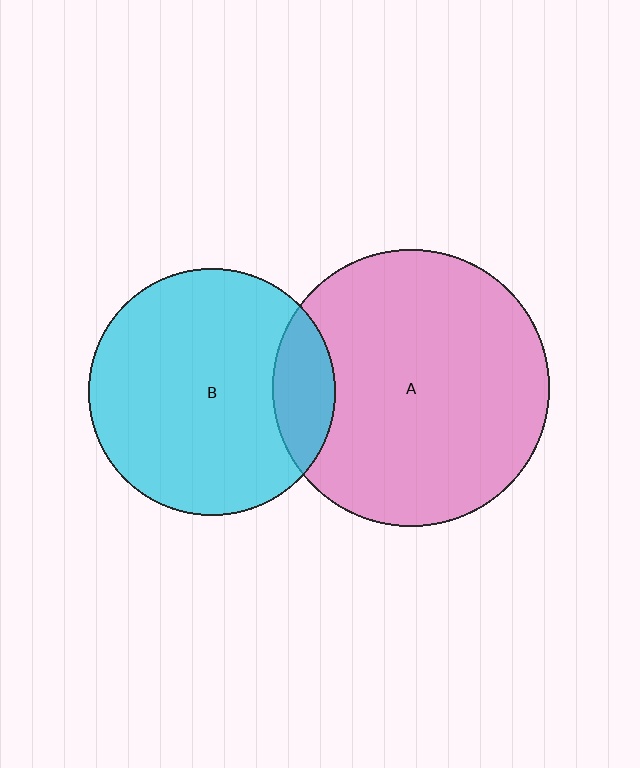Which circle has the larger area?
Circle A (pink).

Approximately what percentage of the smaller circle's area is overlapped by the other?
Approximately 15%.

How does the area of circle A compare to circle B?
Approximately 1.3 times.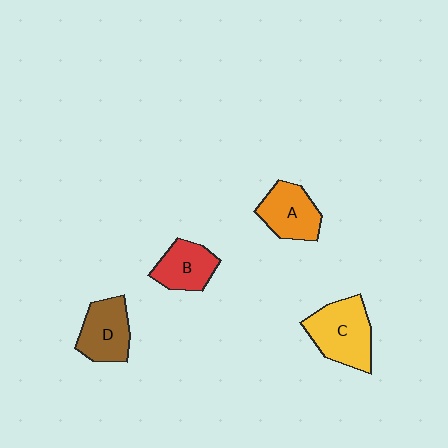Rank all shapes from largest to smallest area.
From largest to smallest: C (yellow), D (brown), A (orange), B (red).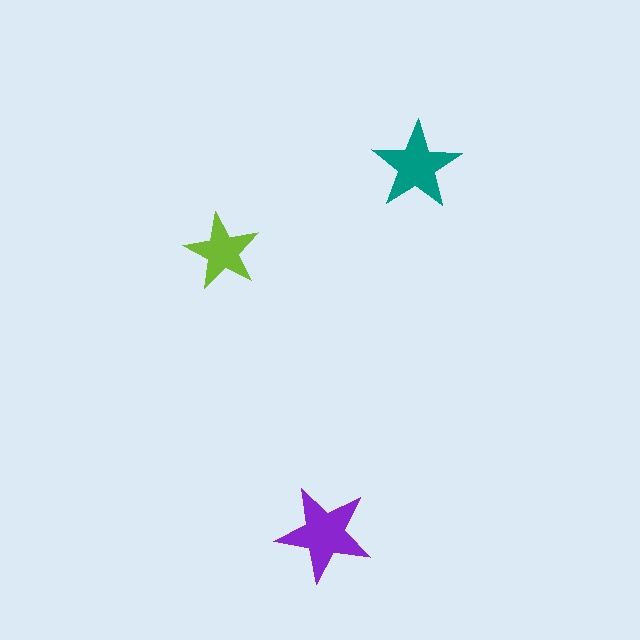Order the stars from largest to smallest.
the purple one, the teal one, the lime one.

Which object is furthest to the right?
The teal star is rightmost.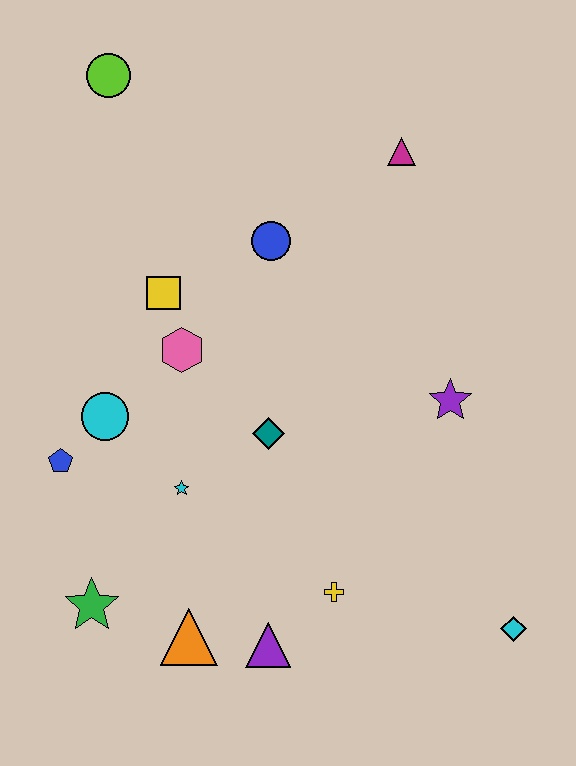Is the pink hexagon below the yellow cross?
No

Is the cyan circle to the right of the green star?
Yes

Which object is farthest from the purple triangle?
The lime circle is farthest from the purple triangle.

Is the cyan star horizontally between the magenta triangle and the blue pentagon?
Yes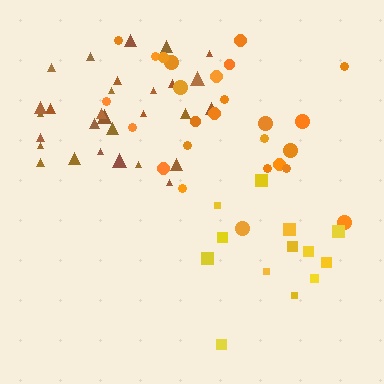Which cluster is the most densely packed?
Brown.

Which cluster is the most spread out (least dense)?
Orange.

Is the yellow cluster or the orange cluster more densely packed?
Yellow.